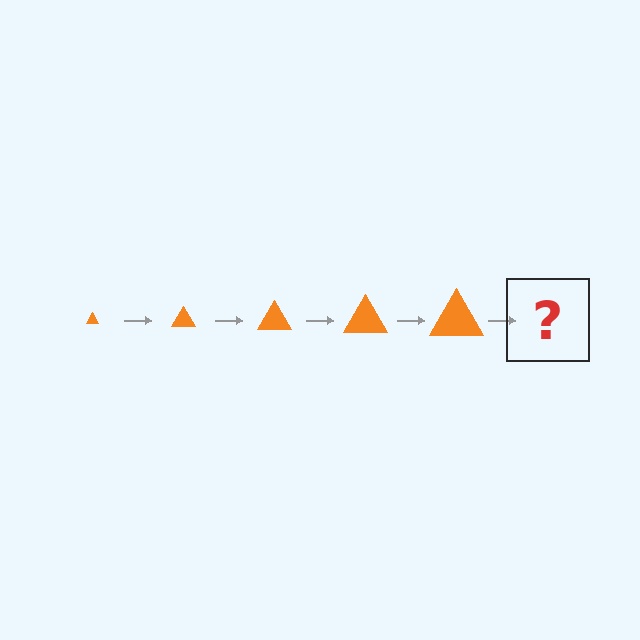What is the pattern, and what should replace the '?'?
The pattern is that the triangle gets progressively larger each step. The '?' should be an orange triangle, larger than the previous one.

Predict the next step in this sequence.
The next step is an orange triangle, larger than the previous one.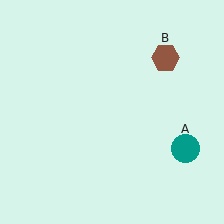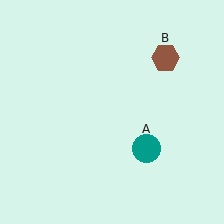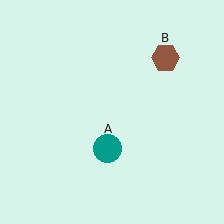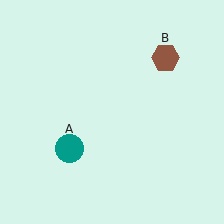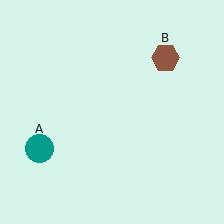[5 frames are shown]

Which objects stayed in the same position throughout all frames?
Brown hexagon (object B) remained stationary.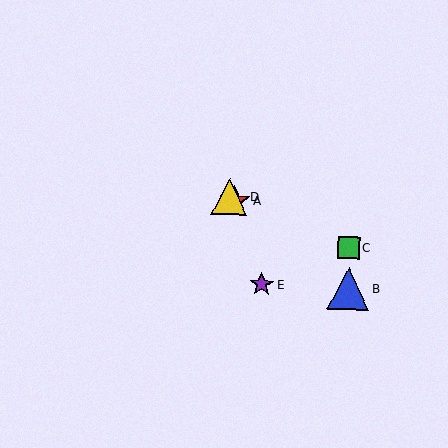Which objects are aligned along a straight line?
Objects A, B, D are aligned along a straight line.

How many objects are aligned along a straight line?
3 objects (A, B, D) are aligned along a straight line.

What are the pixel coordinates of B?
Object B is at (348, 288).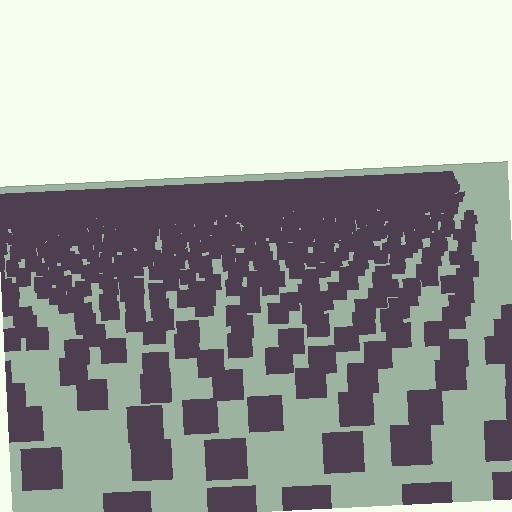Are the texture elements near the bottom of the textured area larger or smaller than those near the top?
Larger. Near the bottom, elements are closer to the viewer and appear at a bigger on-screen size.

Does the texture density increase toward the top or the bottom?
Density increases toward the top.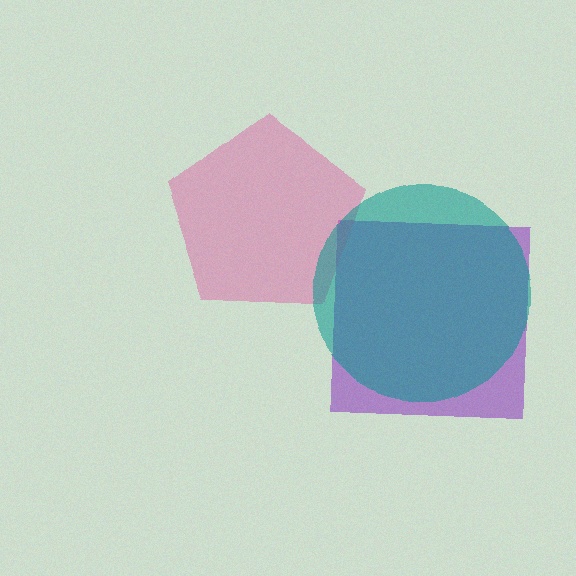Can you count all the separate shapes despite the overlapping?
Yes, there are 3 separate shapes.